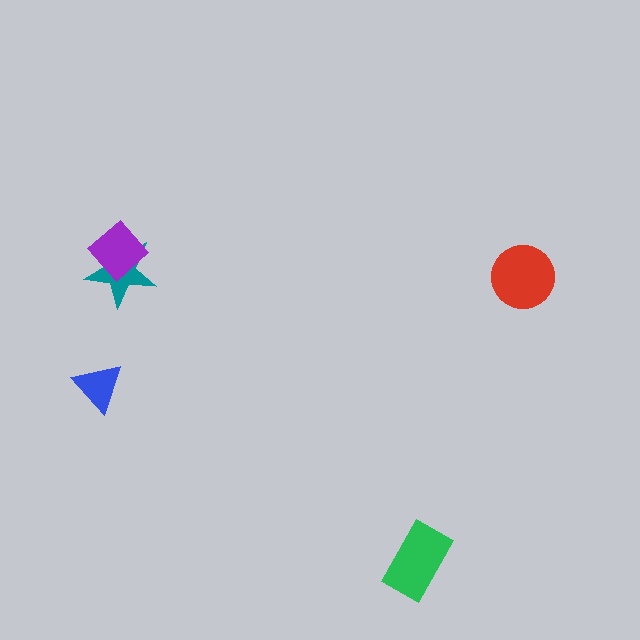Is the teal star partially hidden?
Yes, it is partially covered by another shape.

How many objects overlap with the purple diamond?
1 object overlaps with the purple diamond.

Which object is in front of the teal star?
The purple diamond is in front of the teal star.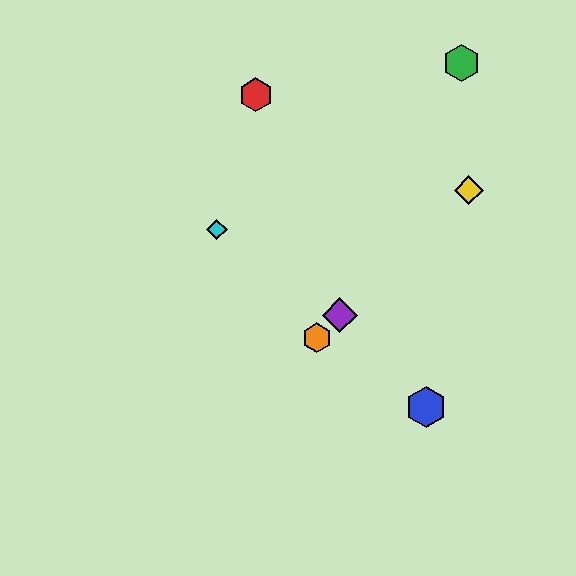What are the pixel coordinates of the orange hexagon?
The orange hexagon is at (317, 338).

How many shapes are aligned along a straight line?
3 shapes (the yellow diamond, the purple diamond, the orange hexagon) are aligned along a straight line.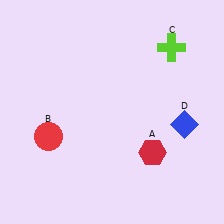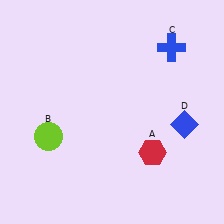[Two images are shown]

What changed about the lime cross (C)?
In Image 1, C is lime. In Image 2, it changed to blue.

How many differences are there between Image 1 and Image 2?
There are 2 differences between the two images.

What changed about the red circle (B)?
In Image 1, B is red. In Image 2, it changed to lime.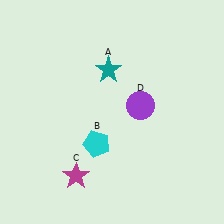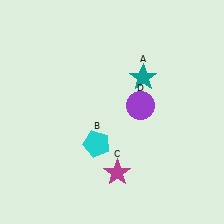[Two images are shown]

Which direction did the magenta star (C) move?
The magenta star (C) moved right.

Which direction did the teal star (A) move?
The teal star (A) moved right.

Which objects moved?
The objects that moved are: the teal star (A), the magenta star (C).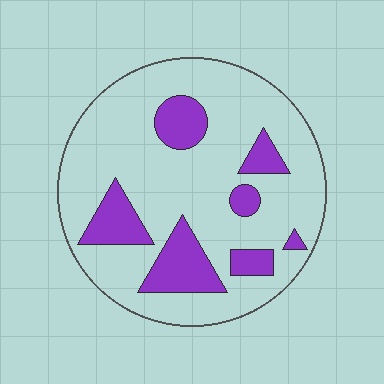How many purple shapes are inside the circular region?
7.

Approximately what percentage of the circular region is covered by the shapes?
Approximately 20%.